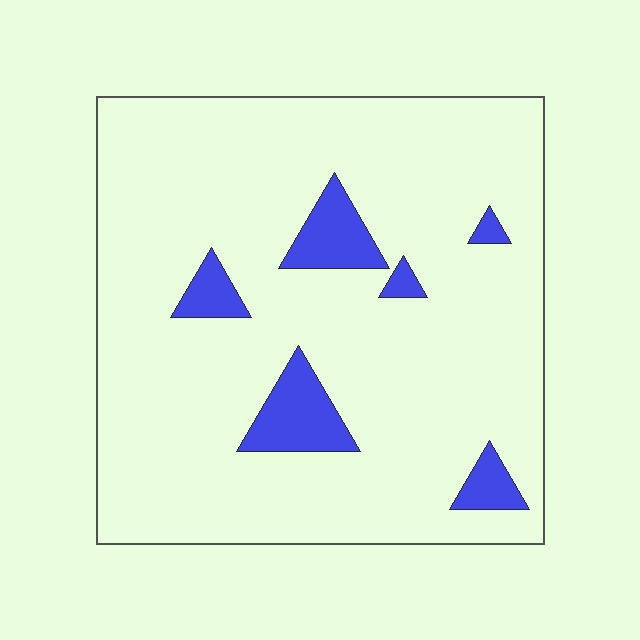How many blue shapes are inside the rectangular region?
6.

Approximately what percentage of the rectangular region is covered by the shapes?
Approximately 10%.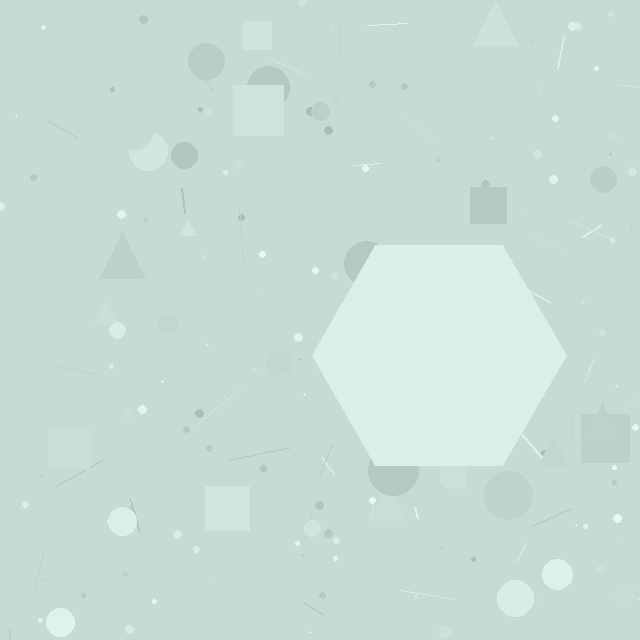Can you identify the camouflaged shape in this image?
The camouflaged shape is a hexagon.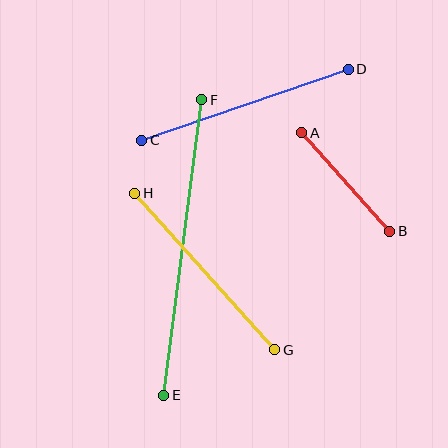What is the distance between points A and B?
The distance is approximately 132 pixels.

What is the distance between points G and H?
The distance is approximately 210 pixels.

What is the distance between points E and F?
The distance is approximately 298 pixels.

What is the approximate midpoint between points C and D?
The midpoint is at approximately (245, 105) pixels.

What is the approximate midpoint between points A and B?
The midpoint is at approximately (346, 182) pixels.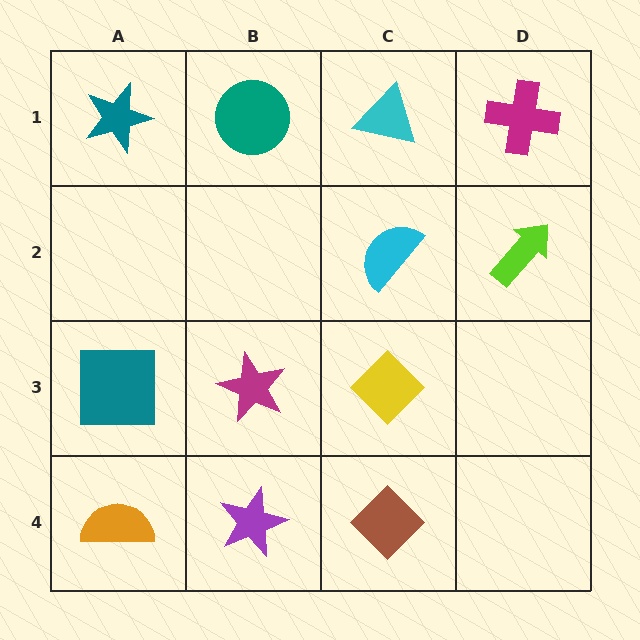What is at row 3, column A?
A teal square.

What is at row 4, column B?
A purple star.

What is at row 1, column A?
A teal star.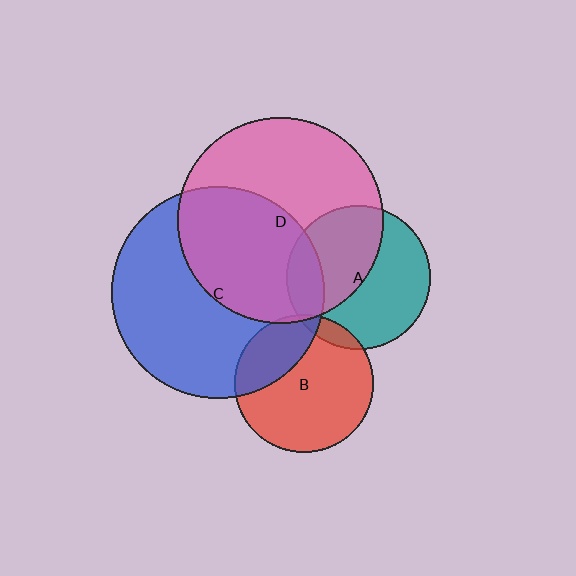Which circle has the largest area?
Circle C (blue).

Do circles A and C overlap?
Yes.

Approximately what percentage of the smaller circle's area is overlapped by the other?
Approximately 15%.